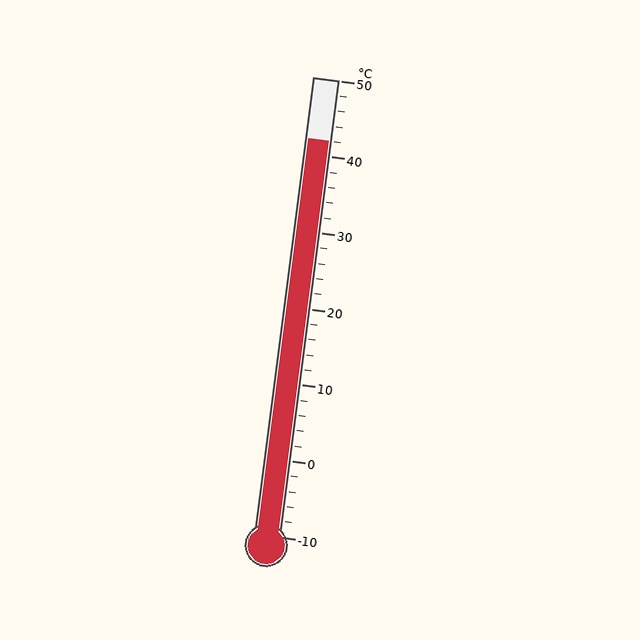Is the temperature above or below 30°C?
The temperature is above 30°C.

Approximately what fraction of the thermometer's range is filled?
The thermometer is filled to approximately 85% of its range.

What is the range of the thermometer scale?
The thermometer scale ranges from -10°C to 50°C.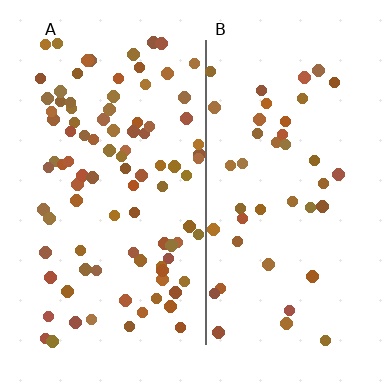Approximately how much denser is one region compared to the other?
Approximately 2.1× — region A over region B.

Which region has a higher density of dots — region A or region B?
A (the left).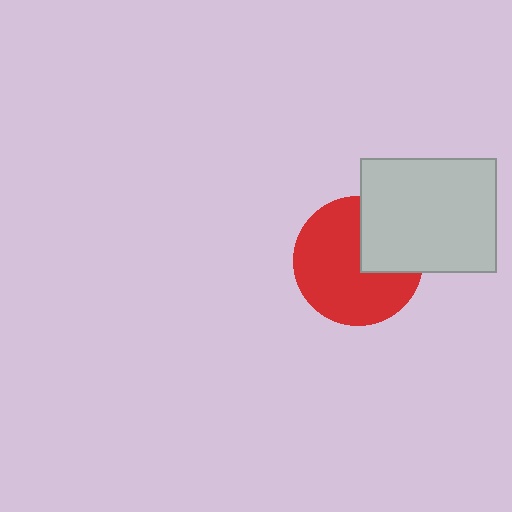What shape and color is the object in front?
The object in front is a light gray rectangle.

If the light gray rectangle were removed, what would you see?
You would see the complete red circle.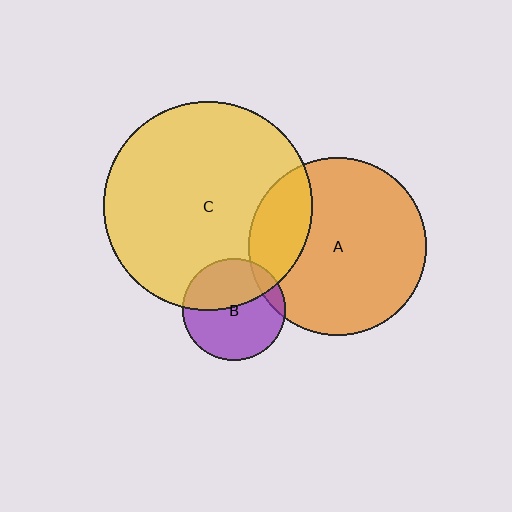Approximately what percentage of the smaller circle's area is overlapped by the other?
Approximately 20%.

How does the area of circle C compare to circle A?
Approximately 1.4 times.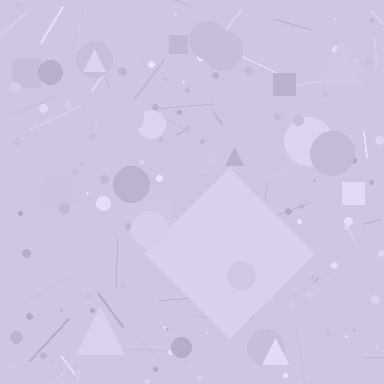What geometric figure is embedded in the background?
A diamond is embedded in the background.